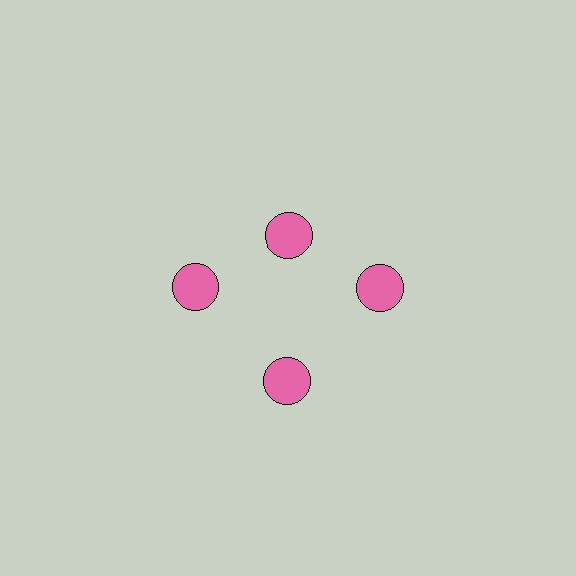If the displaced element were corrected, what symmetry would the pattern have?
It would have 4-fold rotational symmetry — the pattern would map onto itself every 90 degrees.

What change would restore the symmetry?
The symmetry would be restored by moving it outward, back onto the ring so that all 4 circles sit at equal angles and equal distance from the center.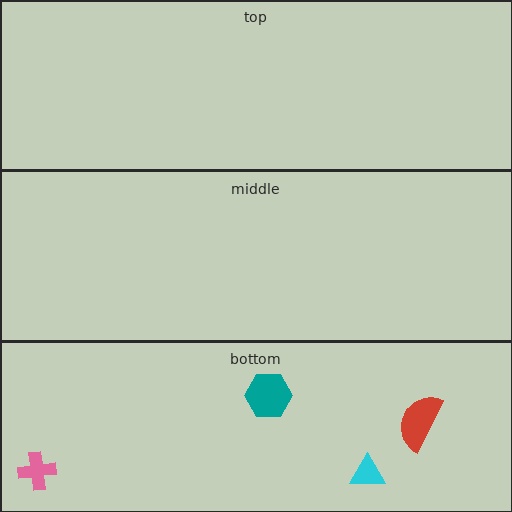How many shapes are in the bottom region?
4.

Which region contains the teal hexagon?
The bottom region.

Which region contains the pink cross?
The bottom region.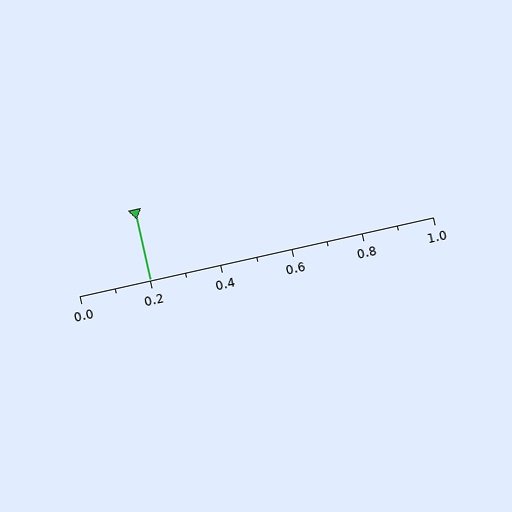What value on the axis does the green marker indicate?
The marker indicates approximately 0.2.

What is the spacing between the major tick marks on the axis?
The major ticks are spaced 0.2 apart.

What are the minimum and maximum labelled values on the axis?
The axis runs from 0.0 to 1.0.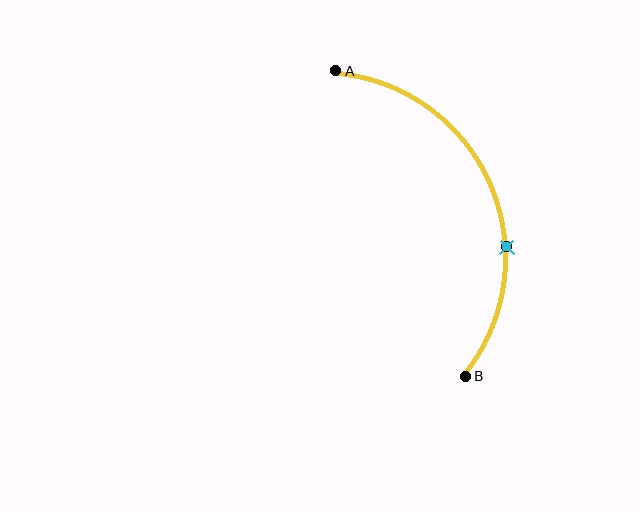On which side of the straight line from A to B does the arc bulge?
The arc bulges to the right of the straight line connecting A and B.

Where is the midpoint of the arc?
The arc midpoint is the point on the curve farthest from the straight line joining A and B. It sits to the right of that line.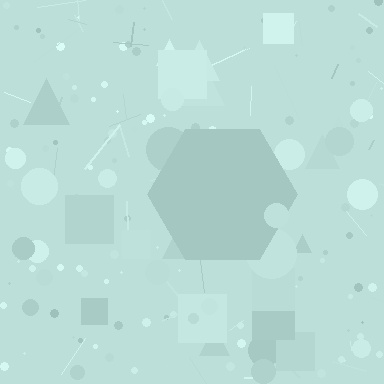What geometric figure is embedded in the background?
A hexagon is embedded in the background.